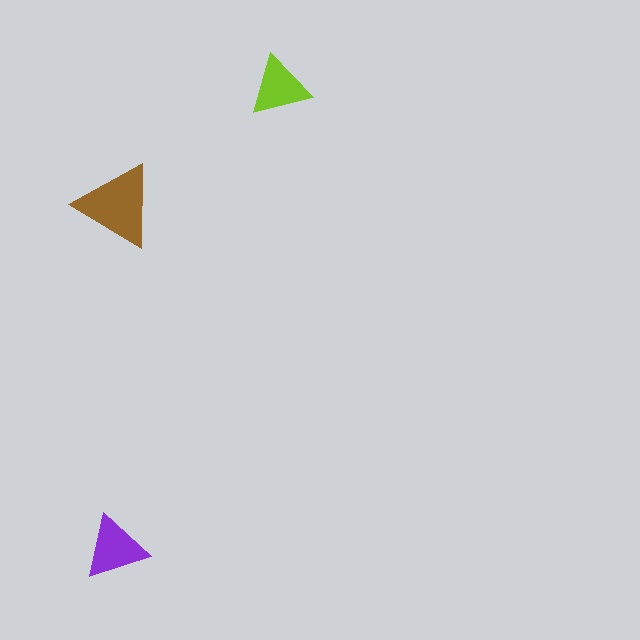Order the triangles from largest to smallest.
the brown one, the purple one, the lime one.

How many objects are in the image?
There are 3 objects in the image.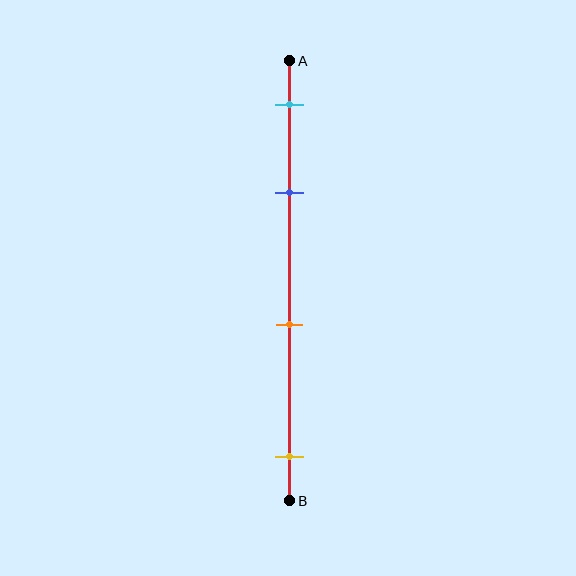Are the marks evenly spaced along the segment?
No, the marks are not evenly spaced.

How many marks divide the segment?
There are 4 marks dividing the segment.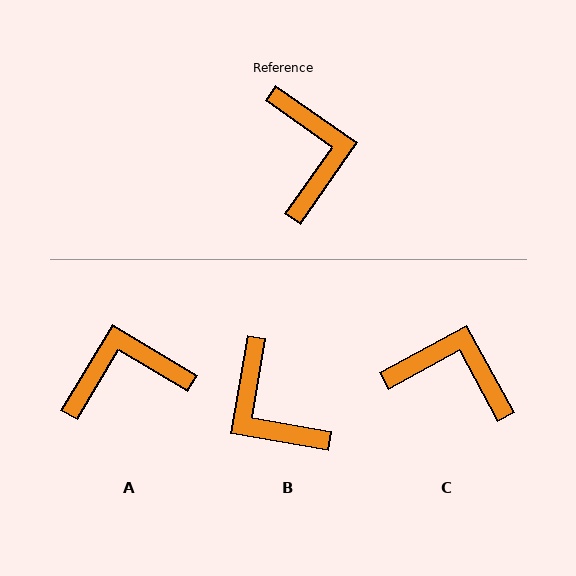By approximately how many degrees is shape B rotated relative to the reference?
Approximately 155 degrees clockwise.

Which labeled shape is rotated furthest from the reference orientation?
B, about 155 degrees away.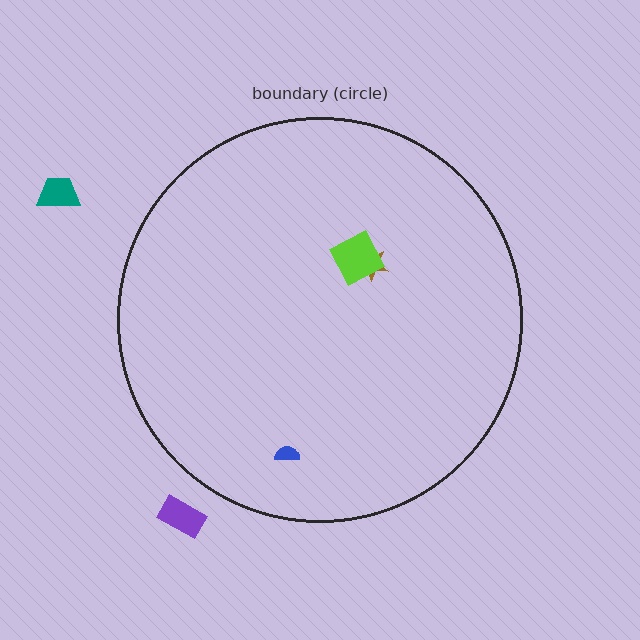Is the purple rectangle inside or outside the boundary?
Outside.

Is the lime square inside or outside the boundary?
Inside.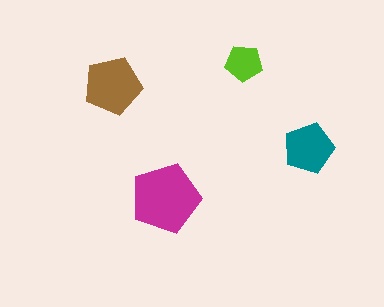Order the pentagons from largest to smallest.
the magenta one, the brown one, the teal one, the lime one.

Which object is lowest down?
The magenta pentagon is bottommost.